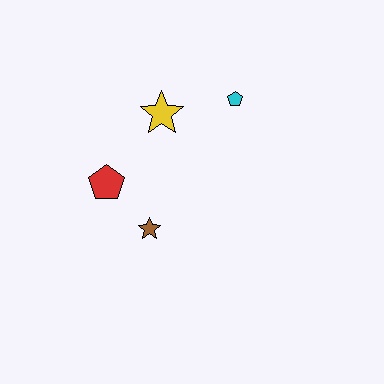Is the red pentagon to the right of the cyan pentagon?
No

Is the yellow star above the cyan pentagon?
No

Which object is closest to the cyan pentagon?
The yellow star is closest to the cyan pentagon.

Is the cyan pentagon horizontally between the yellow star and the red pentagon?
No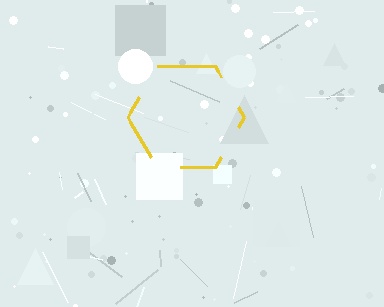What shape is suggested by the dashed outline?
The dashed outline suggests a hexagon.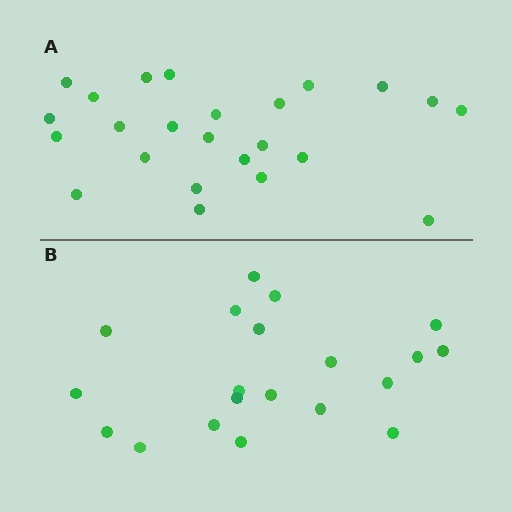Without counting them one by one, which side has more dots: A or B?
Region A (the top region) has more dots.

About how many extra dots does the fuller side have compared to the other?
Region A has about 4 more dots than region B.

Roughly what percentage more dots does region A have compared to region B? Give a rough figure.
About 20% more.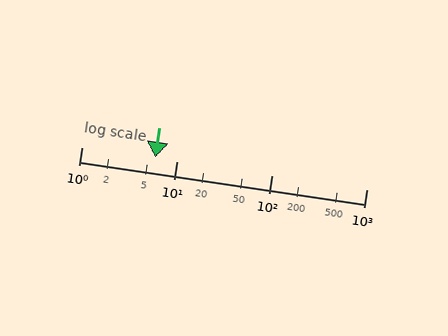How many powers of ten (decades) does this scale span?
The scale spans 3 decades, from 1 to 1000.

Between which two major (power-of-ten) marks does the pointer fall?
The pointer is between 1 and 10.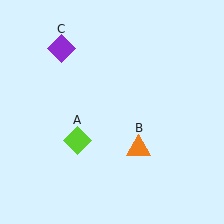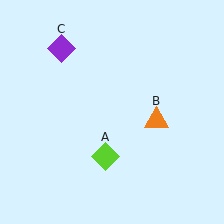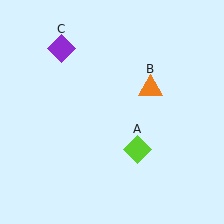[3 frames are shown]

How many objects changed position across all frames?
2 objects changed position: lime diamond (object A), orange triangle (object B).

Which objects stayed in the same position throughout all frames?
Purple diamond (object C) remained stationary.